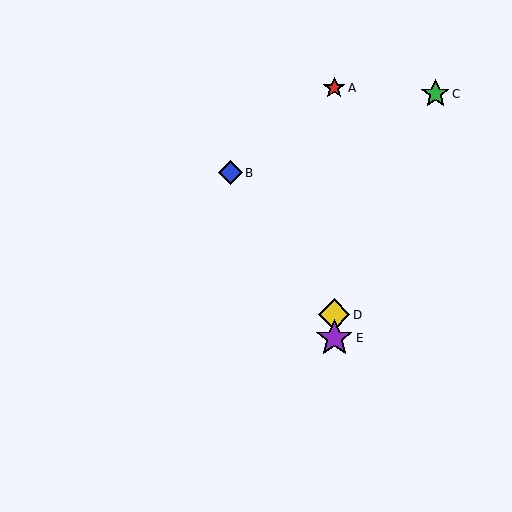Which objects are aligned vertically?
Objects A, D, E are aligned vertically.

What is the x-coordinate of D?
Object D is at x≈334.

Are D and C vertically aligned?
No, D is at x≈334 and C is at x≈435.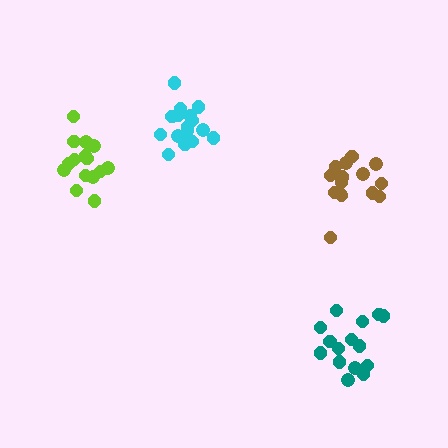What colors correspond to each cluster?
The clusters are colored: cyan, lime, brown, teal.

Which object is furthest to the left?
The lime cluster is leftmost.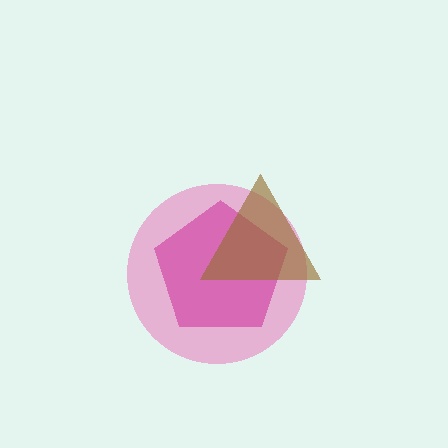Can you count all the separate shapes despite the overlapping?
Yes, there are 3 separate shapes.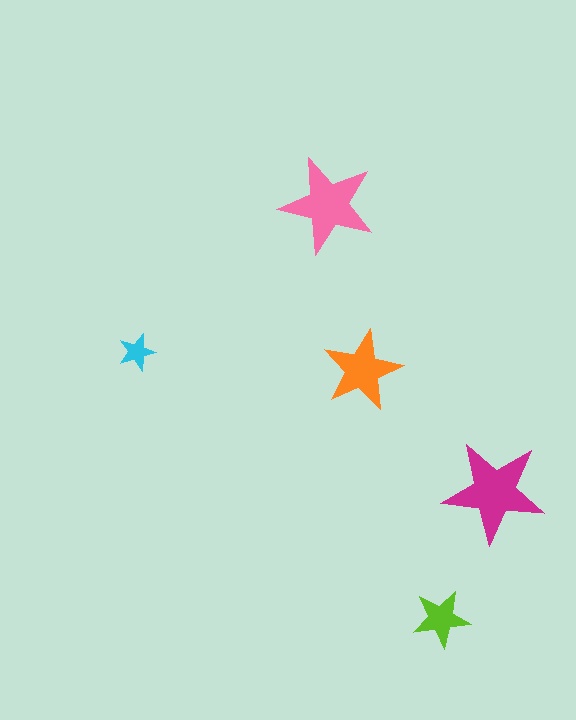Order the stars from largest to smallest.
the magenta one, the pink one, the orange one, the lime one, the cyan one.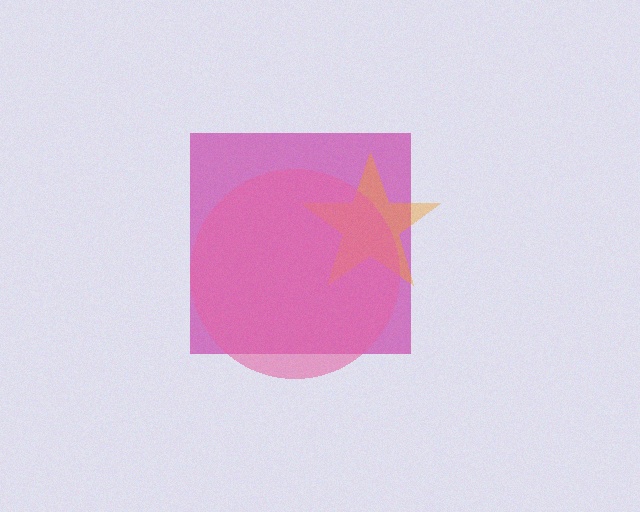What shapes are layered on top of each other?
The layered shapes are: a magenta square, an orange star, a pink circle.